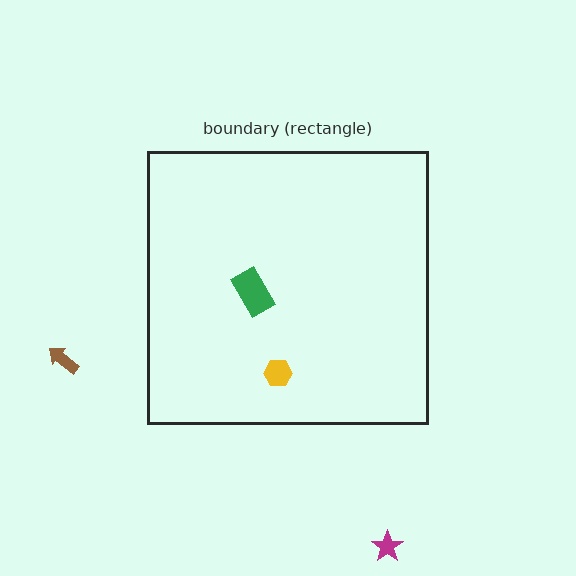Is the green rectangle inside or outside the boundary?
Inside.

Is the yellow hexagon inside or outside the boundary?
Inside.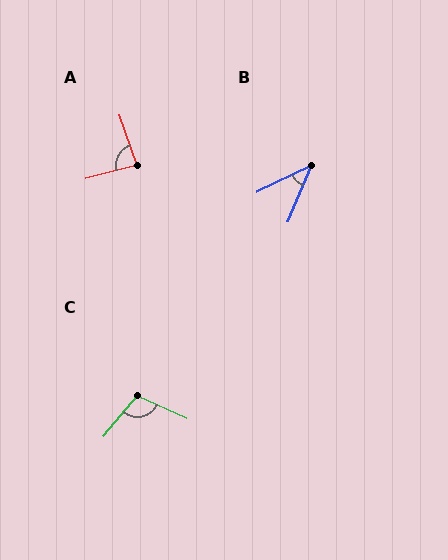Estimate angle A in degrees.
Approximately 86 degrees.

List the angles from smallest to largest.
B (41°), A (86°), C (105°).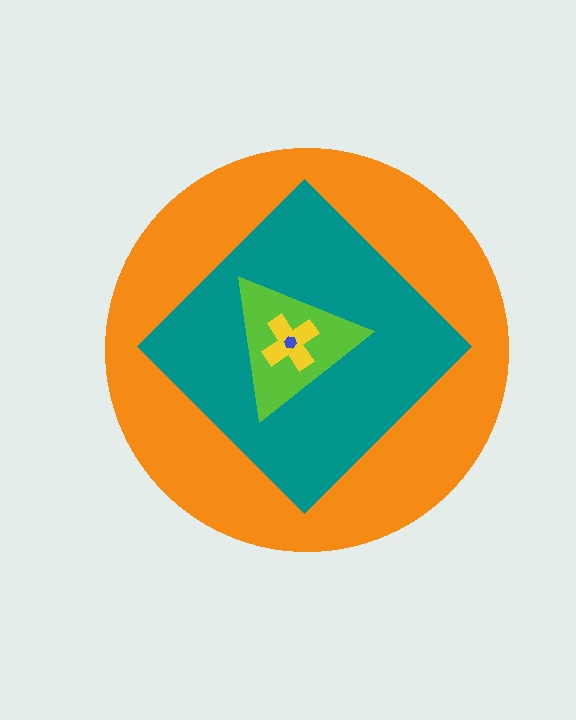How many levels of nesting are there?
5.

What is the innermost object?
The blue hexagon.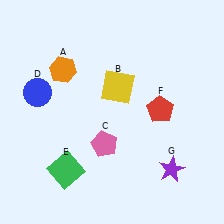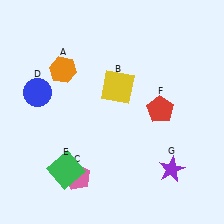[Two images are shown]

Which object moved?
The pink pentagon (C) moved down.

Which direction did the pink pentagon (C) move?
The pink pentagon (C) moved down.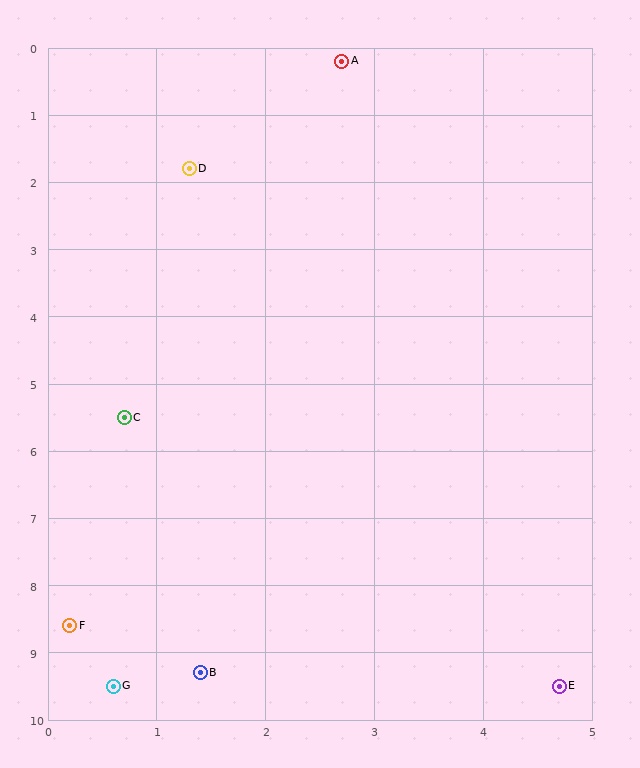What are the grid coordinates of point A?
Point A is at approximately (2.7, 0.2).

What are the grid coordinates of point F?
Point F is at approximately (0.2, 8.6).